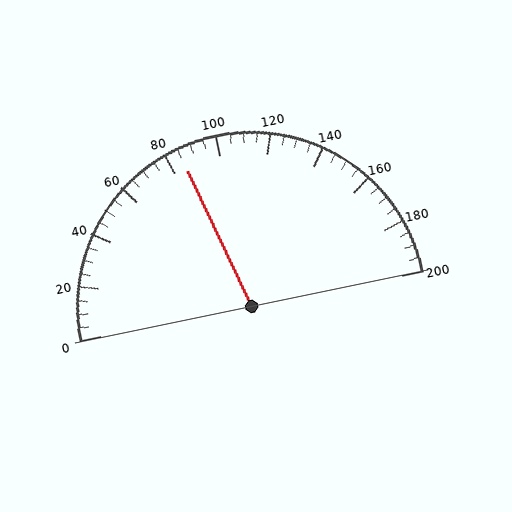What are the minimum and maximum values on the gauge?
The gauge ranges from 0 to 200.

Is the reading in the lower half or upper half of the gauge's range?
The reading is in the lower half of the range (0 to 200).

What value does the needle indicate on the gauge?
The needle indicates approximately 85.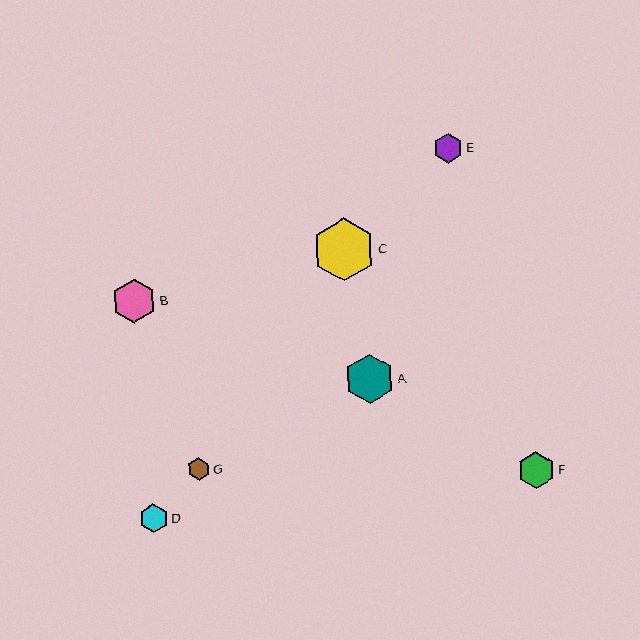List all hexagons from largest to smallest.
From largest to smallest: C, A, B, F, E, D, G.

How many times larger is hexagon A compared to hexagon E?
Hexagon A is approximately 1.7 times the size of hexagon E.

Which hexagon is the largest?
Hexagon C is the largest with a size of approximately 63 pixels.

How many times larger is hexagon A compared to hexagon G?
Hexagon A is approximately 2.2 times the size of hexagon G.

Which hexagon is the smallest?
Hexagon G is the smallest with a size of approximately 23 pixels.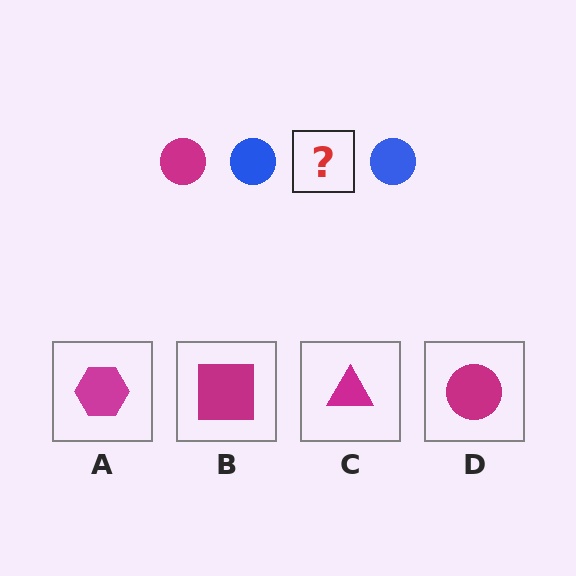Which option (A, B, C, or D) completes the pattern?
D.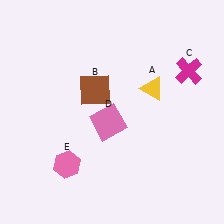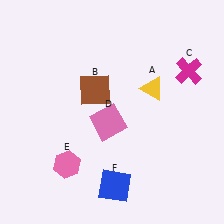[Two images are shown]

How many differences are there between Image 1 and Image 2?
There is 1 difference between the two images.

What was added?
A blue square (F) was added in Image 2.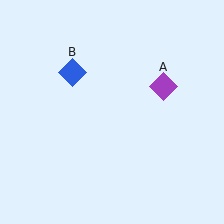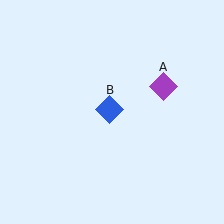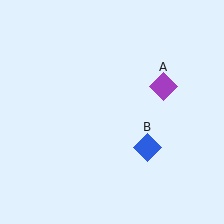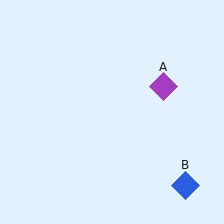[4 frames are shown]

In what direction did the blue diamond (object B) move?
The blue diamond (object B) moved down and to the right.